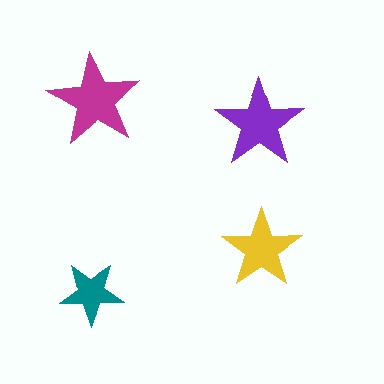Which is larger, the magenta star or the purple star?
The magenta one.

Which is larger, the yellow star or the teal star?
The yellow one.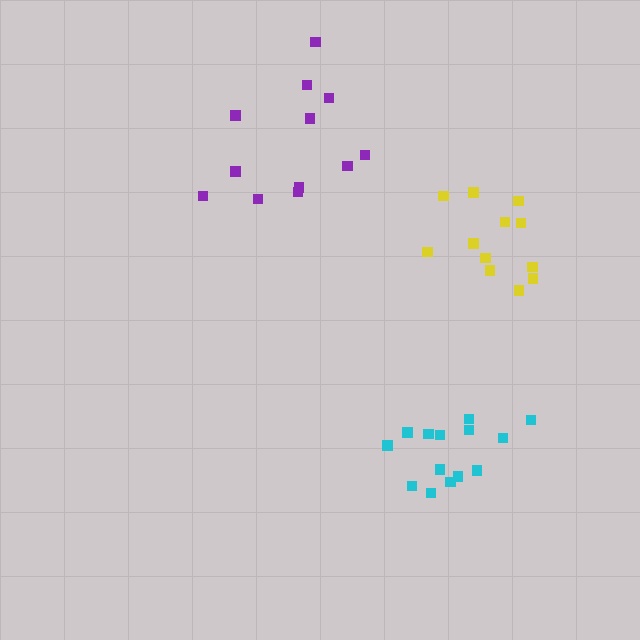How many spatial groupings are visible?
There are 3 spatial groupings.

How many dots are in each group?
Group 1: 12 dots, Group 2: 14 dots, Group 3: 12 dots (38 total).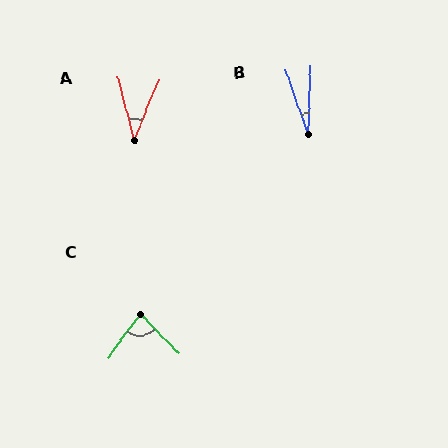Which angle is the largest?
C, at approximately 80 degrees.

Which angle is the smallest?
B, at approximately 22 degrees.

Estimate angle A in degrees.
Approximately 37 degrees.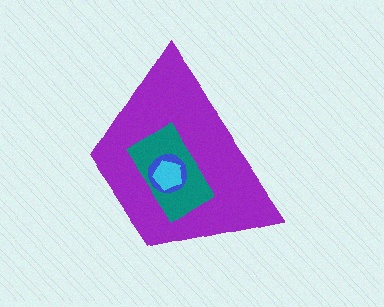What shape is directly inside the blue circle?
The cyan pentagon.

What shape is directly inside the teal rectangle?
The blue circle.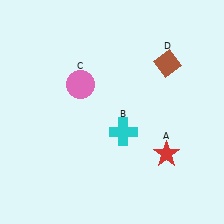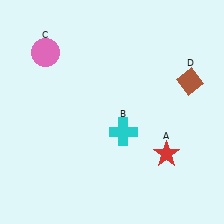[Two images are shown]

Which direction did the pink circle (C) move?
The pink circle (C) moved left.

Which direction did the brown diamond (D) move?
The brown diamond (D) moved right.